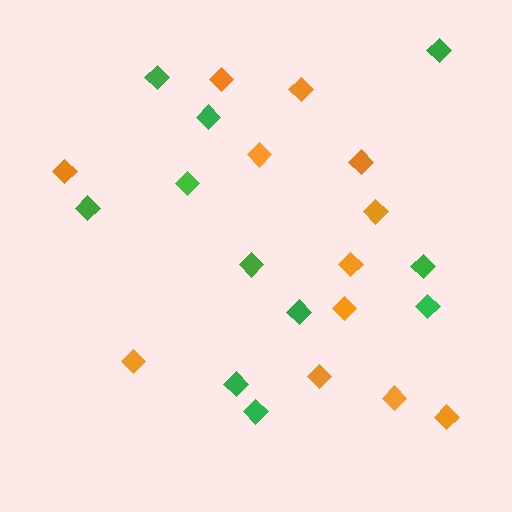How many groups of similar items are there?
There are 2 groups: one group of orange diamonds (12) and one group of green diamonds (11).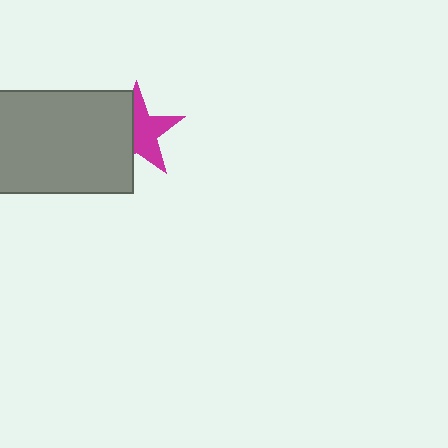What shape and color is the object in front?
The object in front is a gray rectangle.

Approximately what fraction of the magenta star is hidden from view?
Roughly 43% of the magenta star is hidden behind the gray rectangle.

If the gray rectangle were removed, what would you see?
You would see the complete magenta star.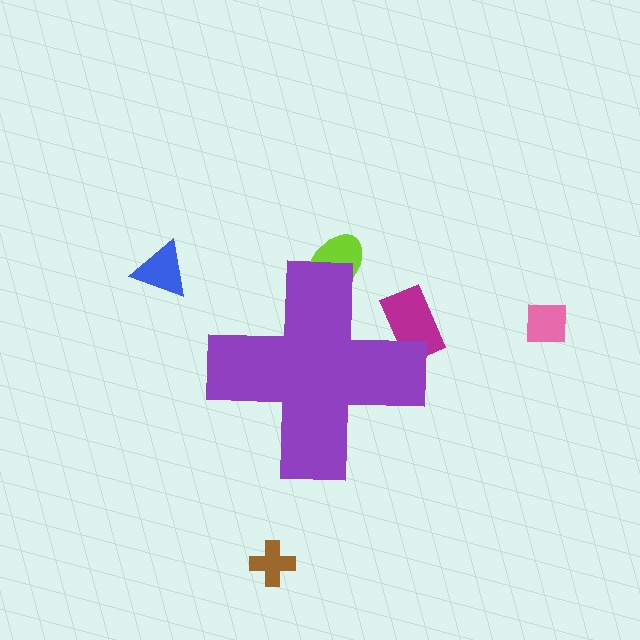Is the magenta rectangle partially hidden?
Yes, the magenta rectangle is partially hidden behind the purple cross.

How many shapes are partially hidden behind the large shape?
2 shapes are partially hidden.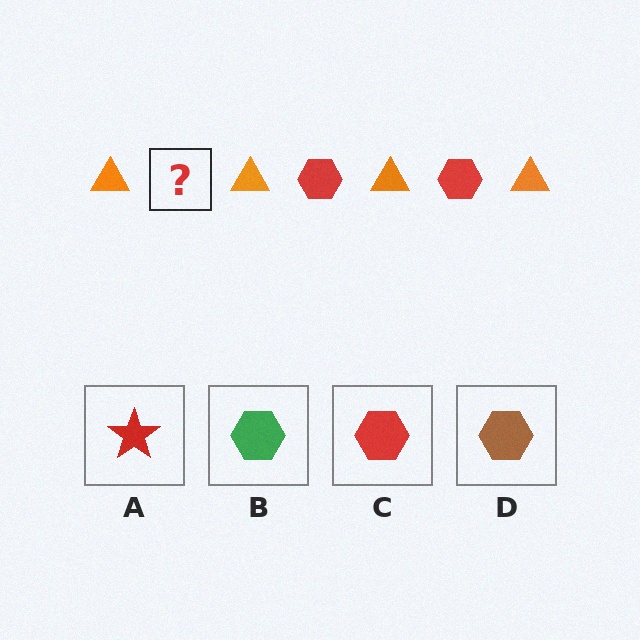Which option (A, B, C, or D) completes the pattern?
C.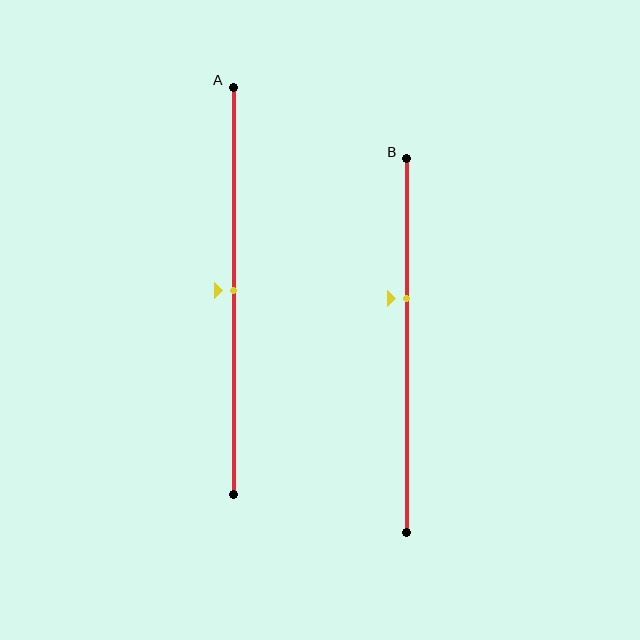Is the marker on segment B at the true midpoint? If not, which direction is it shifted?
No, the marker on segment B is shifted upward by about 13% of the segment length.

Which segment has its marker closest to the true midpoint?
Segment A has its marker closest to the true midpoint.